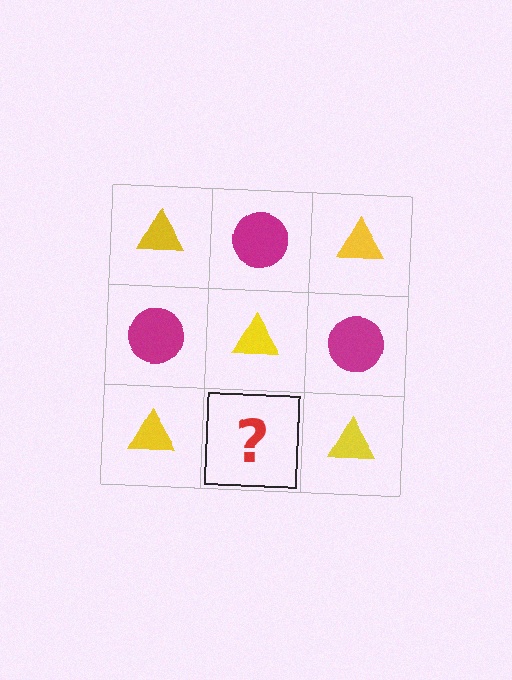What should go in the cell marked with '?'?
The missing cell should contain a magenta circle.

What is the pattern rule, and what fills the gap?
The rule is that it alternates yellow triangle and magenta circle in a checkerboard pattern. The gap should be filled with a magenta circle.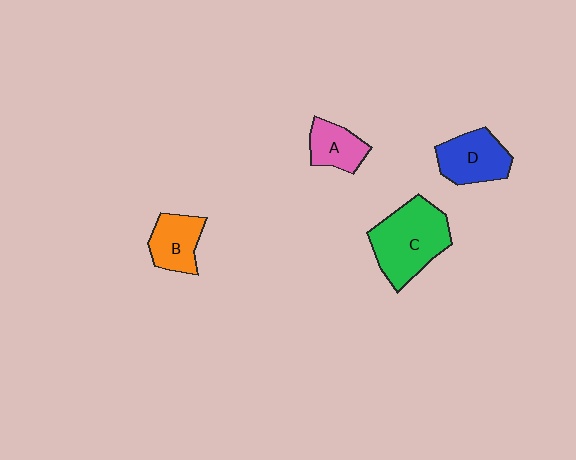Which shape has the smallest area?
Shape A (pink).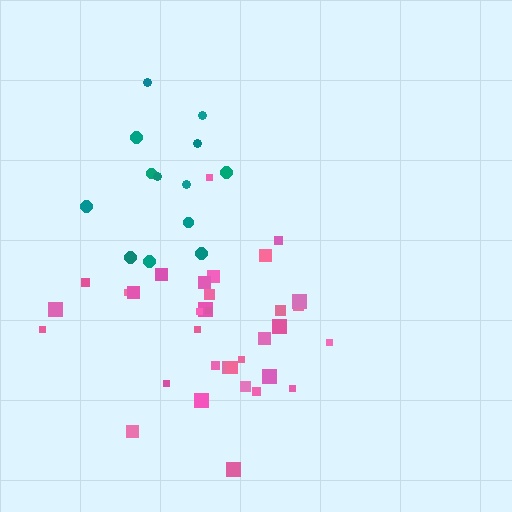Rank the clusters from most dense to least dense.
pink, teal.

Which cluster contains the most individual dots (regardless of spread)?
Pink (35).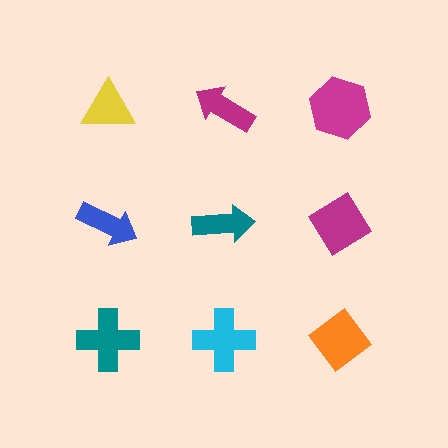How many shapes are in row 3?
3 shapes.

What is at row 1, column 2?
A magenta arrow.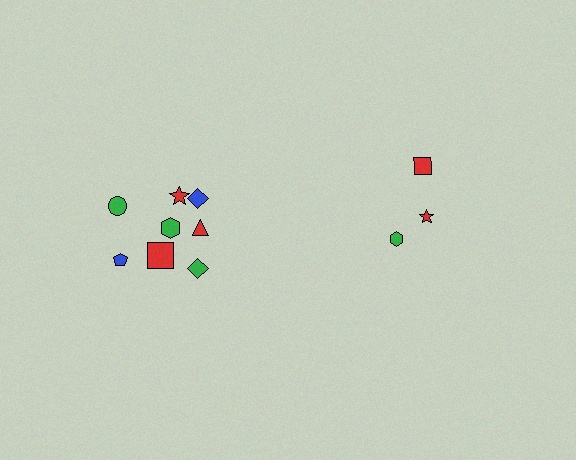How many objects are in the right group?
There are 3 objects.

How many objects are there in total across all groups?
There are 11 objects.